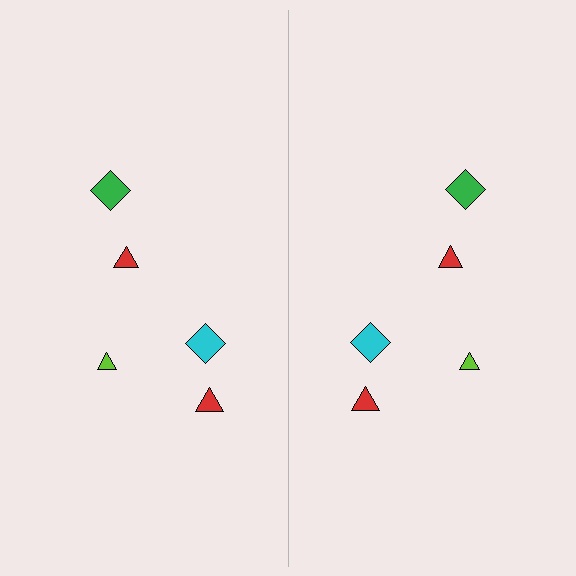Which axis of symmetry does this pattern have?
The pattern has a vertical axis of symmetry running through the center of the image.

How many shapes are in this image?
There are 10 shapes in this image.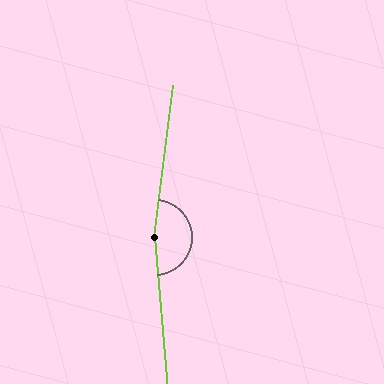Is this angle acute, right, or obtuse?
It is obtuse.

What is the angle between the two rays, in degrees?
Approximately 168 degrees.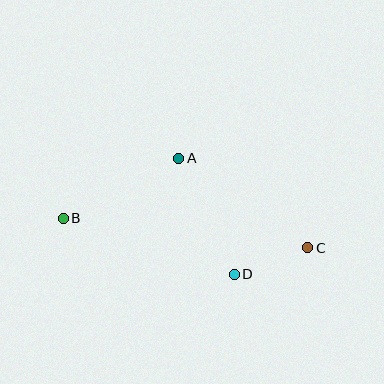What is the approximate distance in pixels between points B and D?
The distance between B and D is approximately 180 pixels.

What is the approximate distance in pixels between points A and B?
The distance between A and B is approximately 130 pixels.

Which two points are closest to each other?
Points C and D are closest to each other.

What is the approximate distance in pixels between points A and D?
The distance between A and D is approximately 128 pixels.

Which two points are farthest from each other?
Points B and C are farthest from each other.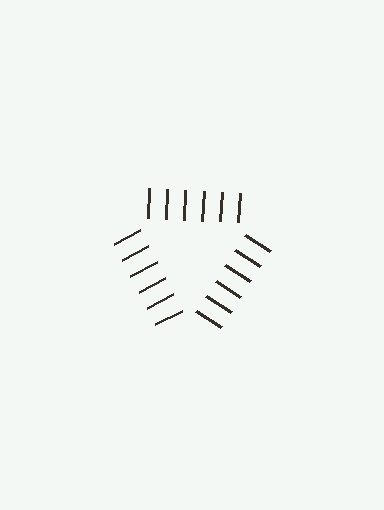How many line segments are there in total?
18 — 6 along each of the 3 edges.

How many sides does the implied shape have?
3 sides — the line-ends trace a triangle.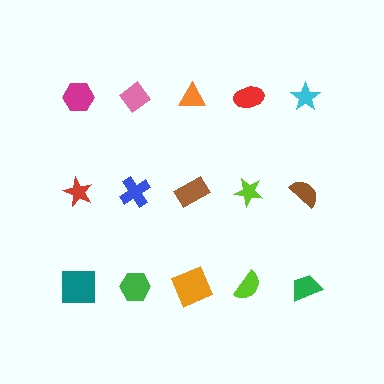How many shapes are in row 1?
5 shapes.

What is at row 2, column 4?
A lime star.